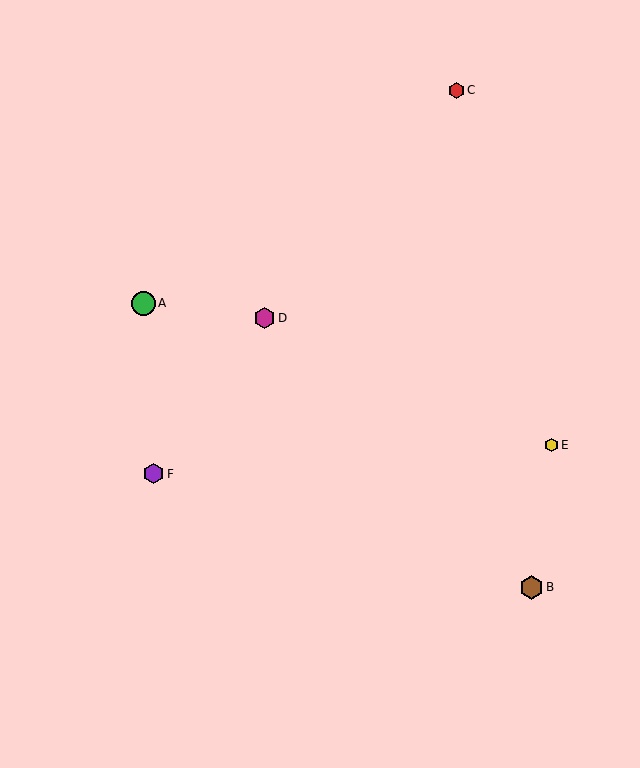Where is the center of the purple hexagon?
The center of the purple hexagon is at (153, 474).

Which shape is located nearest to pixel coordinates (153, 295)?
The green circle (labeled A) at (143, 303) is nearest to that location.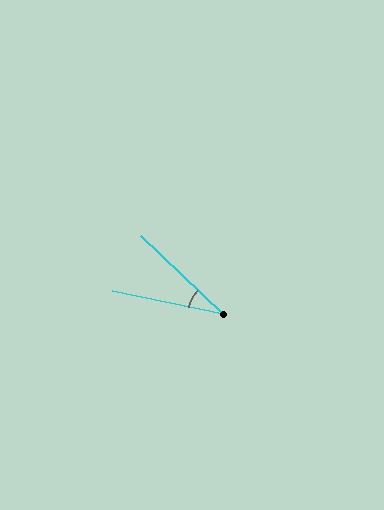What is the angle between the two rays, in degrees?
Approximately 32 degrees.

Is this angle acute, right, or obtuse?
It is acute.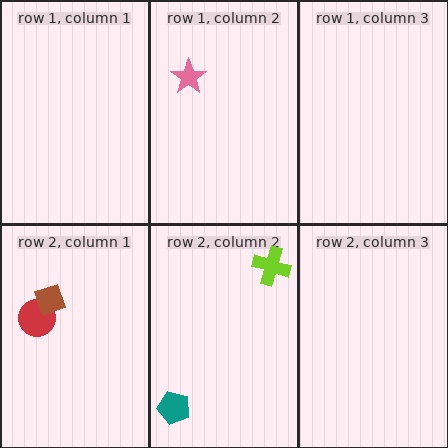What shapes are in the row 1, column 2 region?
The pink star.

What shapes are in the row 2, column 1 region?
The red circle, the brown diamond.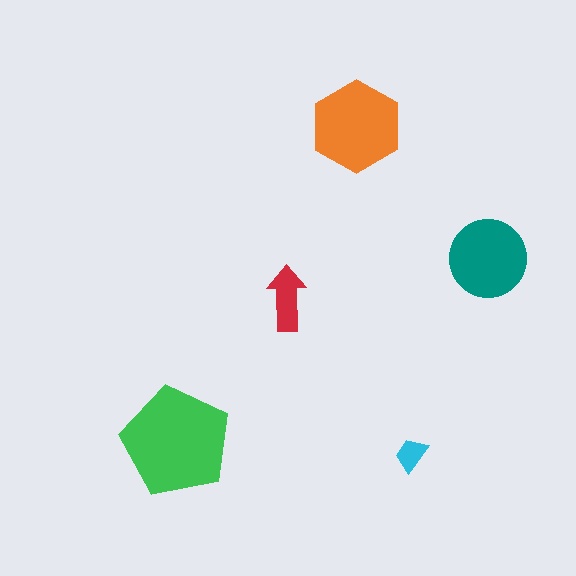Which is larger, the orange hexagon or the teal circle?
The orange hexagon.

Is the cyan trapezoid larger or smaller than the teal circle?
Smaller.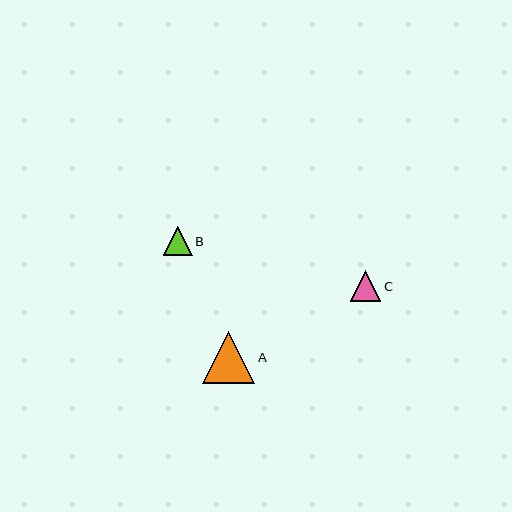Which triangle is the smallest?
Triangle B is the smallest with a size of approximately 29 pixels.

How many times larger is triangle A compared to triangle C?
Triangle A is approximately 1.7 times the size of triangle C.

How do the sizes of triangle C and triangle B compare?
Triangle C and triangle B are approximately the same size.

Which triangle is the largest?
Triangle A is the largest with a size of approximately 52 pixels.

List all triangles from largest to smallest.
From largest to smallest: A, C, B.